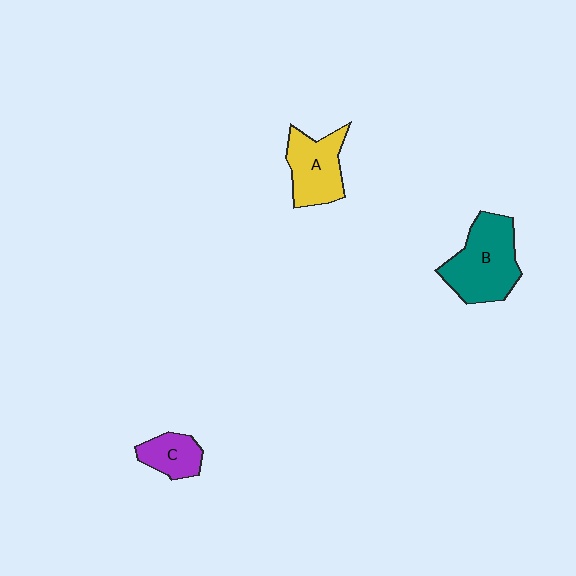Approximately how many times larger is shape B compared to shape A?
Approximately 1.3 times.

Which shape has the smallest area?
Shape C (purple).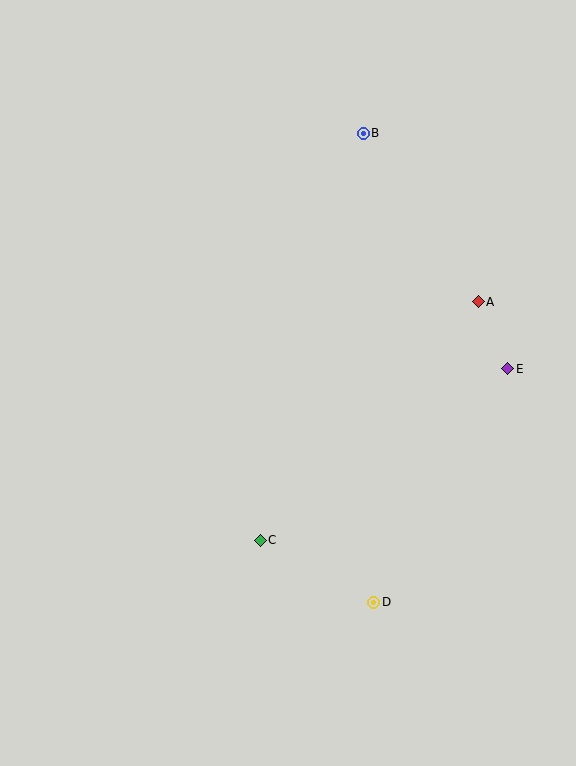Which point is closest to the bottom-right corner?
Point D is closest to the bottom-right corner.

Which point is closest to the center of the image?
Point C at (260, 540) is closest to the center.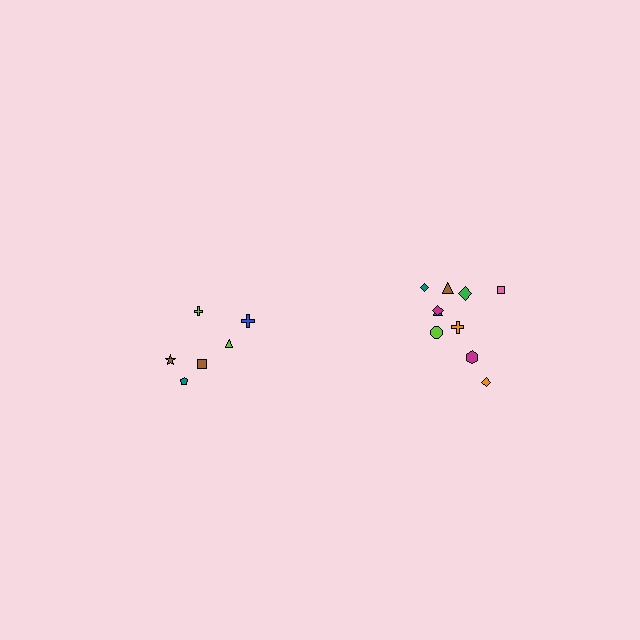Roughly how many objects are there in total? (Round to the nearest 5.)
Roughly 15 objects in total.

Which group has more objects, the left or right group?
The right group.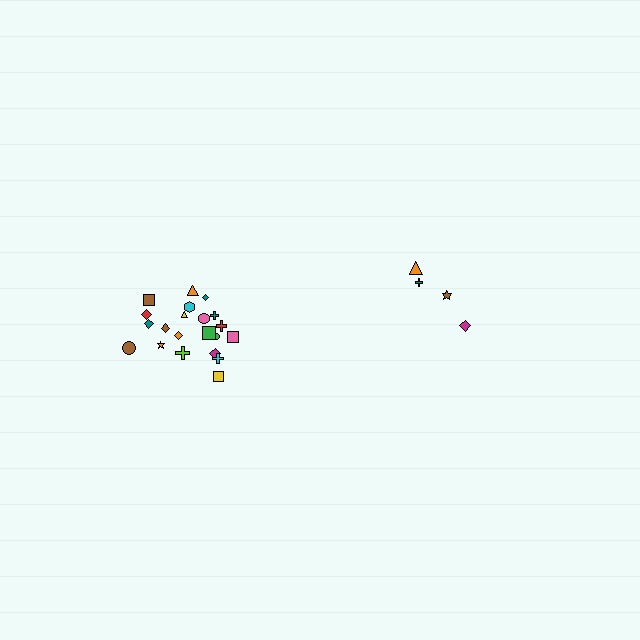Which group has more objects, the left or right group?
The left group.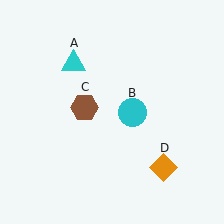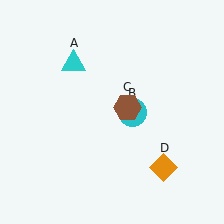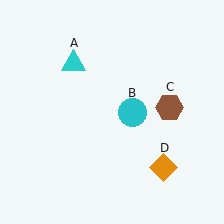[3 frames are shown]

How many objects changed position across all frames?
1 object changed position: brown hexagon (object C).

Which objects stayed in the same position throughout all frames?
Cyan triangle (object A) and cyan circle (object B) and orange diamond (object D) remained stationary.